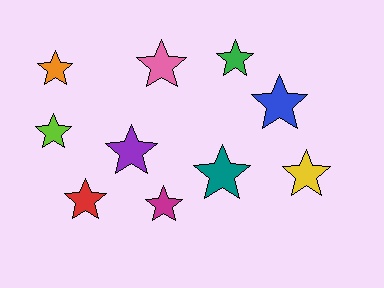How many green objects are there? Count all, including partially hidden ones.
There is 1 green object.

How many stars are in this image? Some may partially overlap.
There are 10 stars.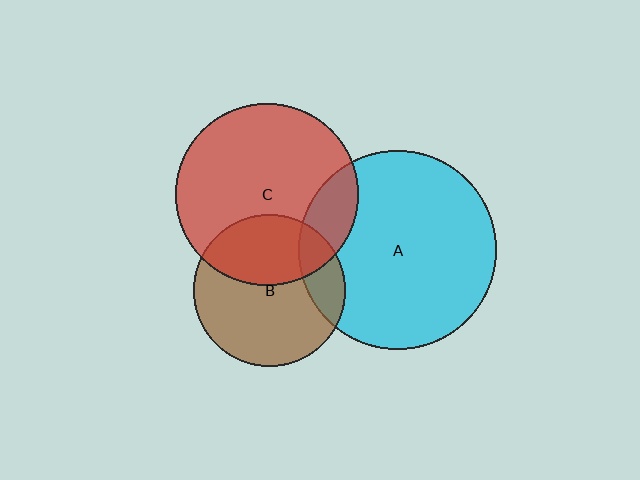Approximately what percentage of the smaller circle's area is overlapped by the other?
Approximately 40%.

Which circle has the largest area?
Circle A (cyan).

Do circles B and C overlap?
Yes.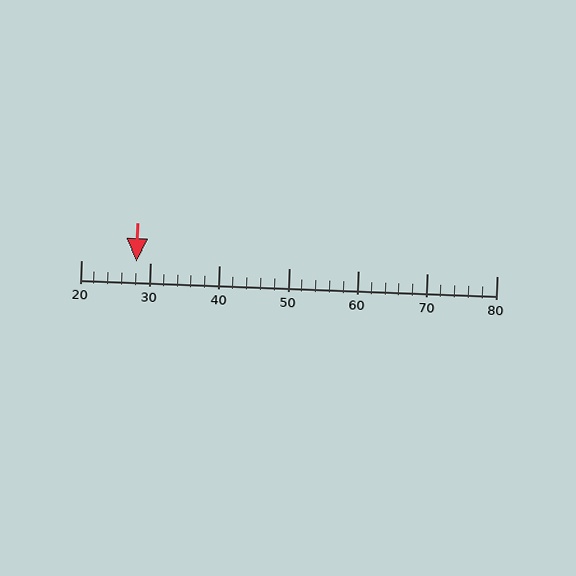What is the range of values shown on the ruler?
The ruler shows values from 20 to 80.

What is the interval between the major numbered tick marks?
The major tick marks are spaced 10 units apart.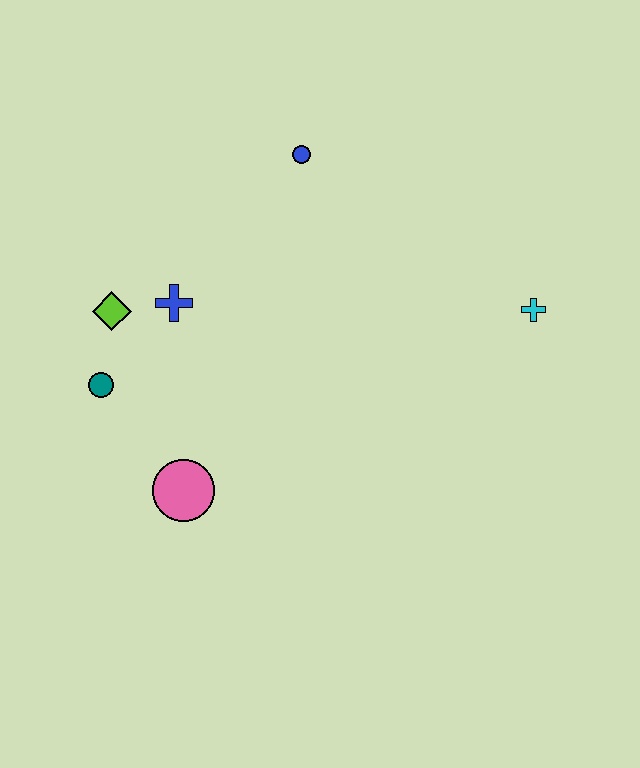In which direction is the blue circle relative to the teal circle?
The blue circle is above the teal circle.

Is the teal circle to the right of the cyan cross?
No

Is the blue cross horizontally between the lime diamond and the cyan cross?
Yes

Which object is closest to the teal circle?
The lime diamond is closest to the teal circle.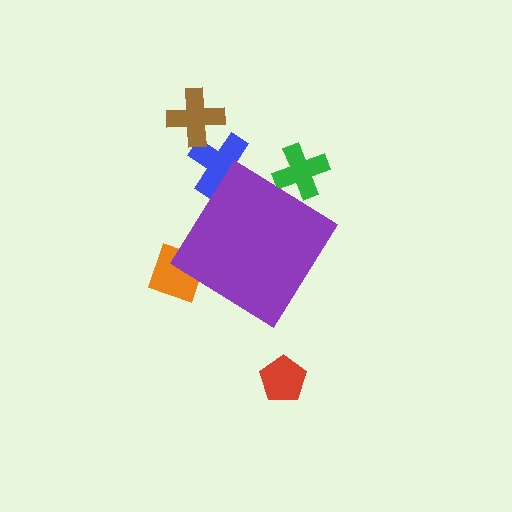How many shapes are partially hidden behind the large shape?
3 shapes are partially hidden.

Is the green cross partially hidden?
Yes, the green cross is partially hidden behind the purple diamond.